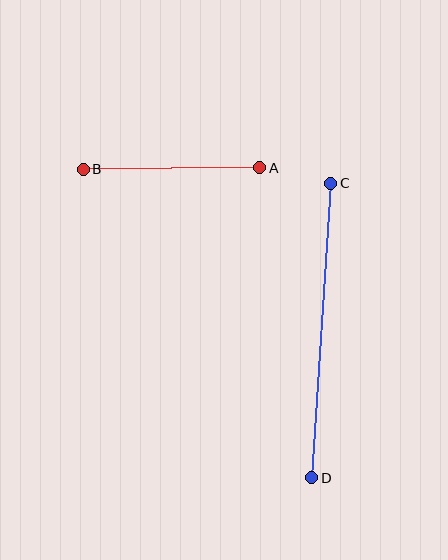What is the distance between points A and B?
The distance is approximately 177 pixels.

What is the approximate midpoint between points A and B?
The midpoint is at approximately (171, 168) pixels.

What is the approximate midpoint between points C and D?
The midpoint is at approximately (321, 331) pixels.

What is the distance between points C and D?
The distance is approximately 295 pixels.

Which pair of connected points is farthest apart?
Points C and D are farthest apart.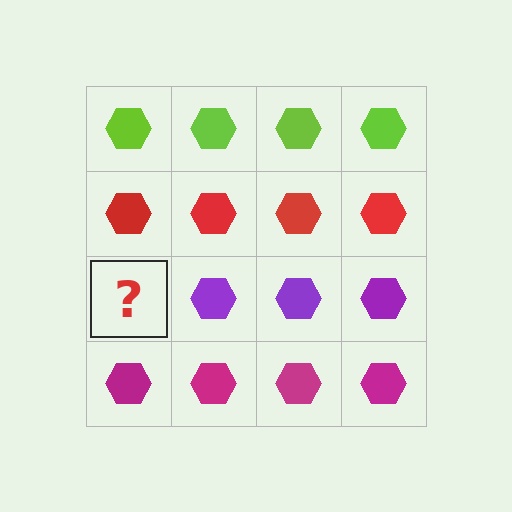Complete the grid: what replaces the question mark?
The question mark should be replaced with a purple hexagon.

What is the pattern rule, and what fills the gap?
The rule is that each row has a consistent color. The gap should be filled with a purple hexagon.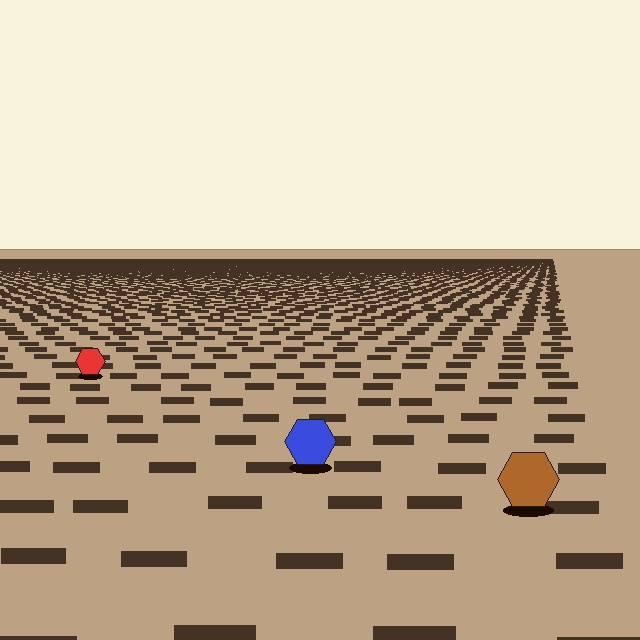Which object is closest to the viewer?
The brown hexagon is closest. The texture marks near it are larger and more spread out.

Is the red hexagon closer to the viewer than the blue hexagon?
No. The blue hexagon is closer — you can tell from the texture gradient: the ground texture is coarser near it.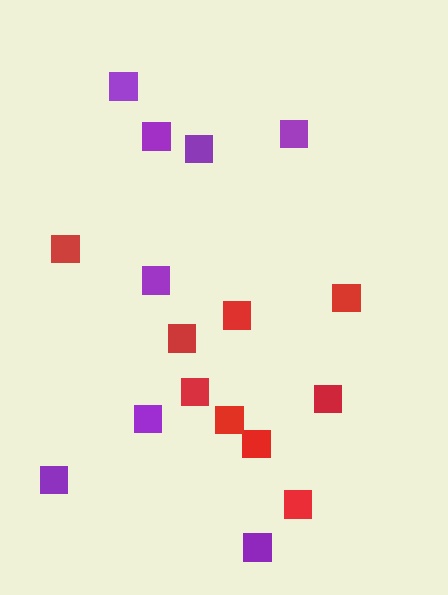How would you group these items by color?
There are 2 groups: one group of red squares (9) and one group of purple squares (8).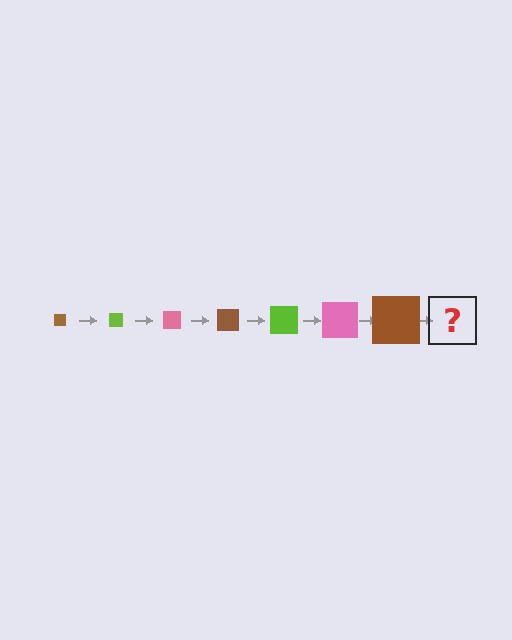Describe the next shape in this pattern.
It should be a lime square, larger than the previous one.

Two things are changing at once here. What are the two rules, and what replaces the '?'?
The two rules are that the square grows larger each step and the color cycles through brown, lime, and pink. The '?' should be a lime square, larger than the previous one.